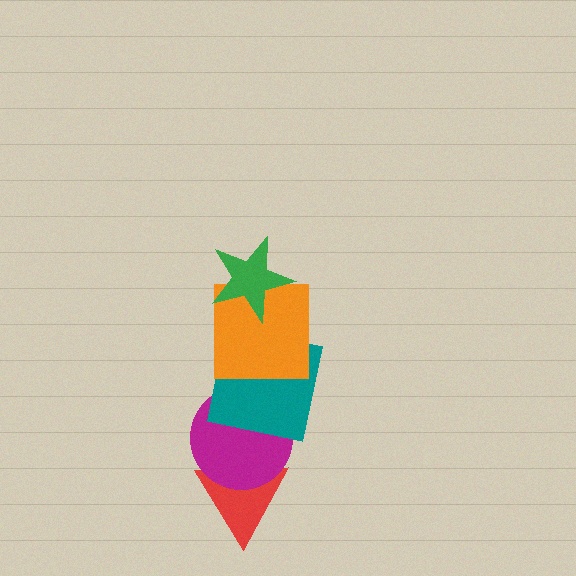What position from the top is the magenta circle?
The magenta circle is 4th from the top.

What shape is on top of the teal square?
The orange square is on top of the teal square.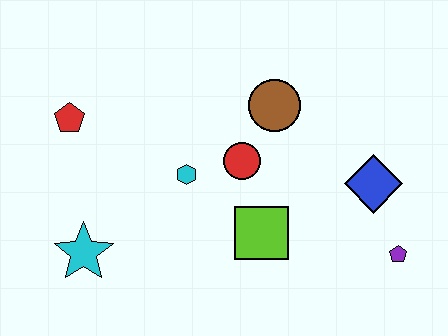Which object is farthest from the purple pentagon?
The red pentagon is farthest from the purple pentagon.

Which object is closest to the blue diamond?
The purple pentagon is closest to the blue diamond.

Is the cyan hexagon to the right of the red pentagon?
Yes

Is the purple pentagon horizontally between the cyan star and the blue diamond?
No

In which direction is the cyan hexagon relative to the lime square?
The cyan hexagon is to the left of the lime square.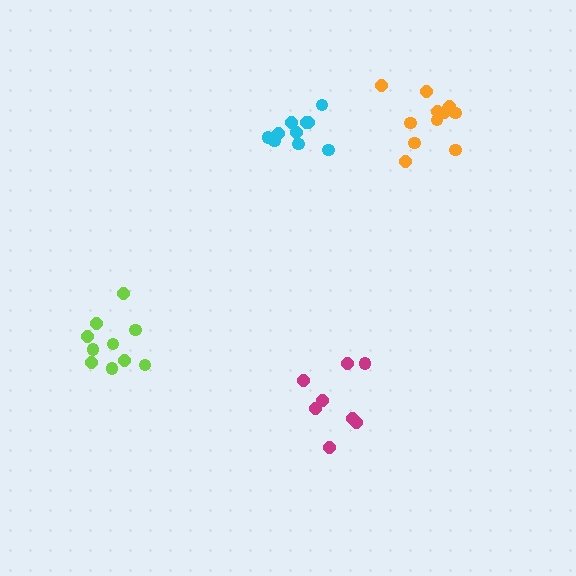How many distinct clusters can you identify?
There are 4 distinct clusters.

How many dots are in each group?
Group 1: 8 dots, Group 2: 10 dots, Group 3: 10 dots, Group 4: 11 dots (39 total).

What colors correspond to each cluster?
The clusters are colored: magenta, cyan, lime, orange.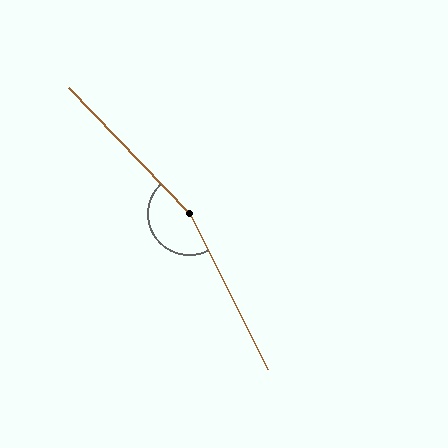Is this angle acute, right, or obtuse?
It is obtuse.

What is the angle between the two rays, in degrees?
Approximately 163 degrees.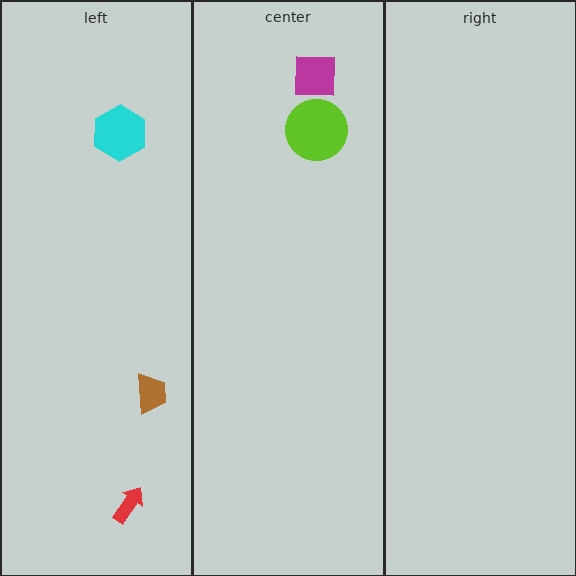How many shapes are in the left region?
3.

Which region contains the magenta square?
The center region.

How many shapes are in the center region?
2.